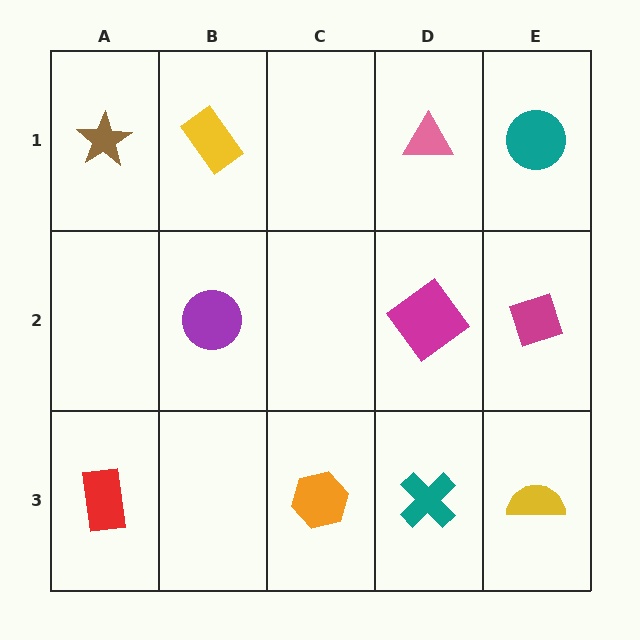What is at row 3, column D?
A teal cross.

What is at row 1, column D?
A pink triangle.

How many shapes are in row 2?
3 shapes.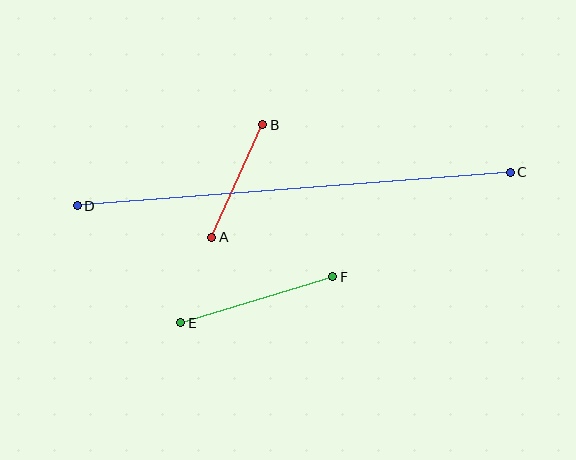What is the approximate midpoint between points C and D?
The midpoint is at approximately (294, 189) pixels.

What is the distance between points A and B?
The distance is approximately 124 pixels.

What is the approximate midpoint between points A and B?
The midpoint is at approximately (237, 181) pixels.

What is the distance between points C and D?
The distance is approximately 434 pixels.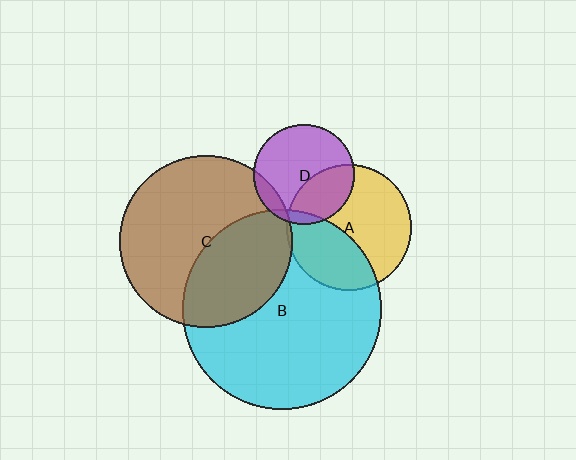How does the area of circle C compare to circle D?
Approximately 2.9 times.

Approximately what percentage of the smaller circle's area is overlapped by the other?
Approximately 35%.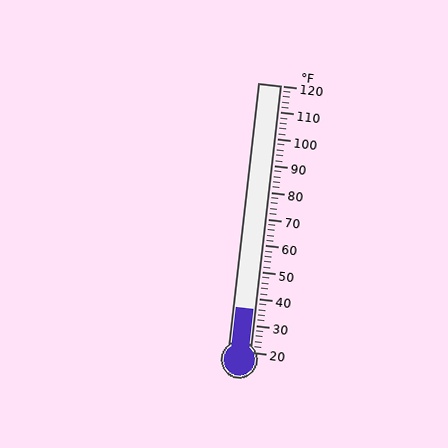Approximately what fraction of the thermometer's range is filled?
The thermometer is filled to approximately 15% of its range.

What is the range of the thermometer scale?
The thermometer scale ranges from 20°F to 120°F.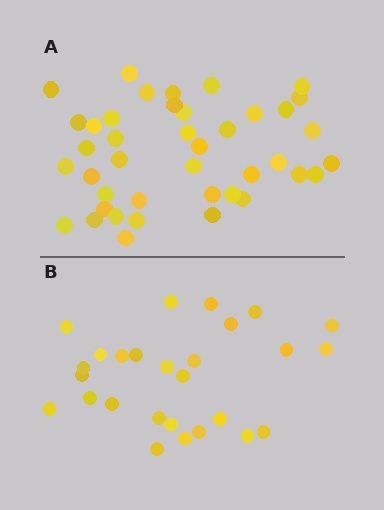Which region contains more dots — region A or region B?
Region A (the top region) has more dots.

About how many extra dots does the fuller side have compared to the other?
Region A has approximately 15 more dots than region B.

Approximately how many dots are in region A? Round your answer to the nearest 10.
About 40 dots. (The exact count is 41, which rounds to 40.)